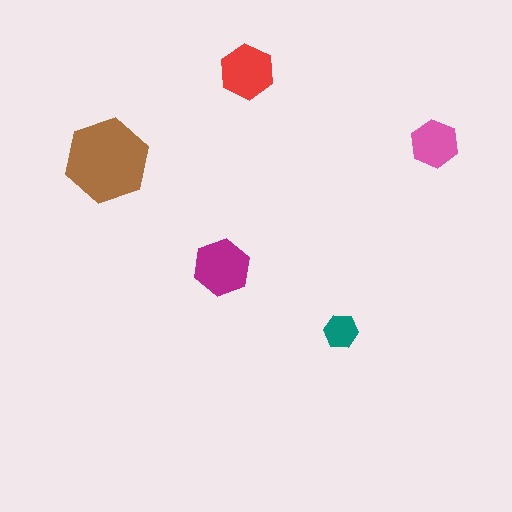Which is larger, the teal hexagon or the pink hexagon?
The pink one.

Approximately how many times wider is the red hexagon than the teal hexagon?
About 1.5 times wider.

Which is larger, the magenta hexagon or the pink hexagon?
The magenta one.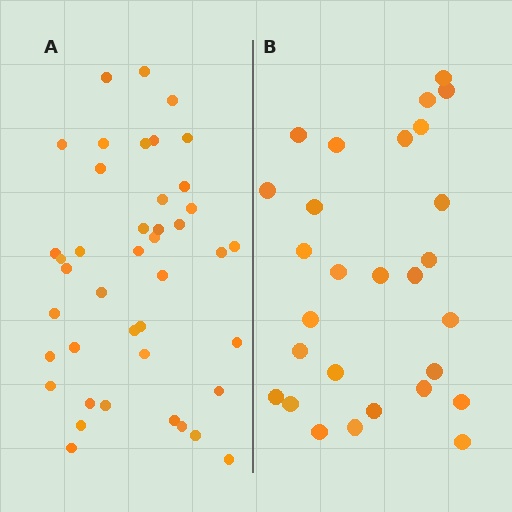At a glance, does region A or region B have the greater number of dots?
Region A (the left region) has more dots.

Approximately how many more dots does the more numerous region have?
Region A has approximately 15 more dots than region B.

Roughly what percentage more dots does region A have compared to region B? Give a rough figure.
About 50% more.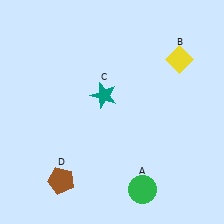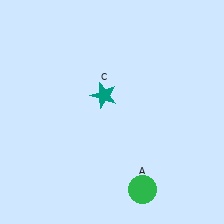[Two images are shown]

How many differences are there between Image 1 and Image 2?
There are 2 differences between the two images.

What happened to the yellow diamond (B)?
The yellow diamond (B) was removed in Image 2. It was in the top-right area of Image 1.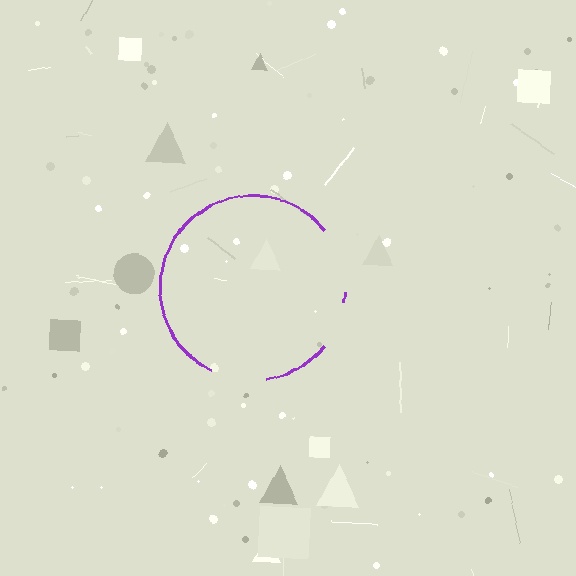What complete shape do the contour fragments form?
The contour fragments form a circle.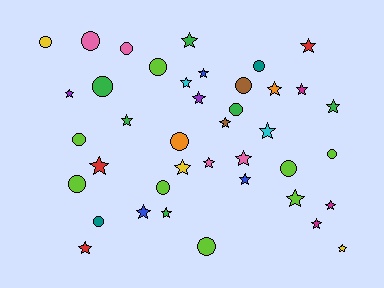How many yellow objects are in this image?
There are 3 yellow objects.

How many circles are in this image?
There are 16 circles.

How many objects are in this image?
There are 40 objects.